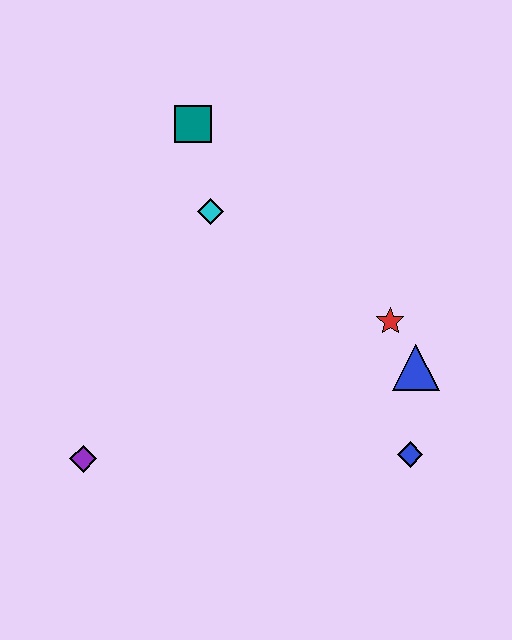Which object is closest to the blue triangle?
The red star is closest to the blue triangle.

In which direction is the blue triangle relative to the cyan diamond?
The blue triangle is to the right of the cyan diamond.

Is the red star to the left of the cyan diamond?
No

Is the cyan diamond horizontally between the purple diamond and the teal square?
No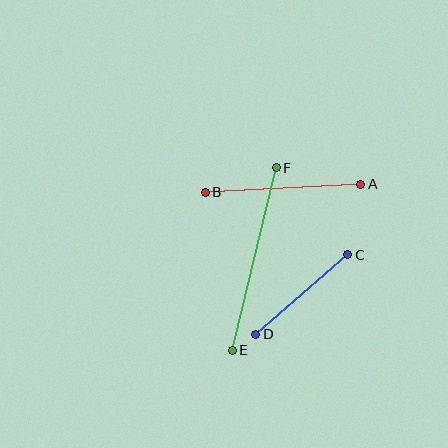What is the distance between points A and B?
The distance is approximately 156 pixels.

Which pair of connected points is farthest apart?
Points E and F are farthest apart.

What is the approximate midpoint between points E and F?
The midpoint is at approximately (254, 259) pixels.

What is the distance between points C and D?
The distance is approximately 121 pixels.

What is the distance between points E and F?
The distance is approximately 188 pixels.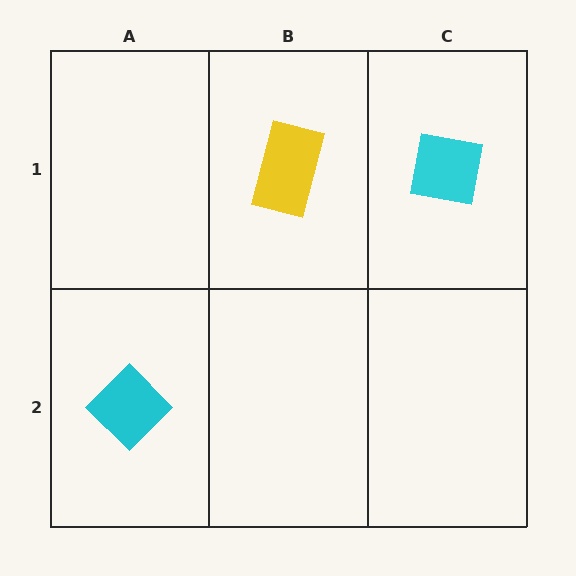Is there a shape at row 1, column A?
No, that cell is empty.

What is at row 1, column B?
A yellow rectangle.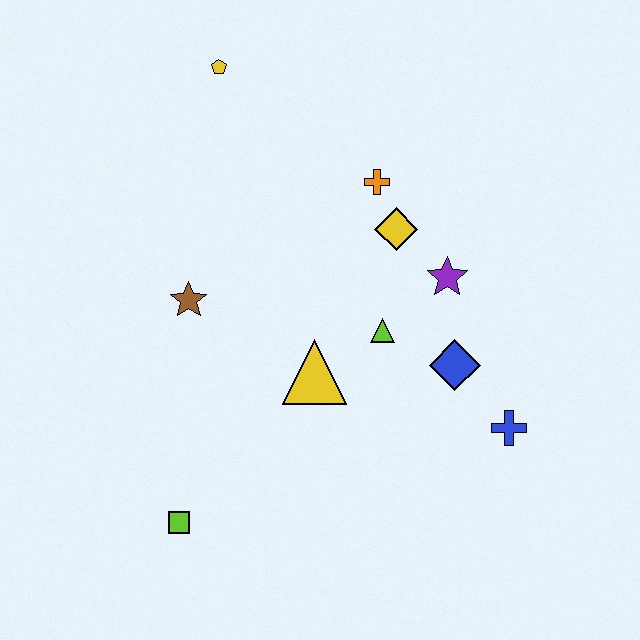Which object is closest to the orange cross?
The yellow diamond is closest to the orange cross.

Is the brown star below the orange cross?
Yes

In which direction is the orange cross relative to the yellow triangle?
The orange cross is above the yellow triangle.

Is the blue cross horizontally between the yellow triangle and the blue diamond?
No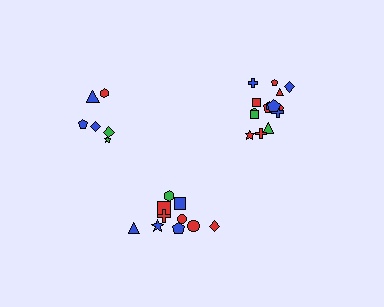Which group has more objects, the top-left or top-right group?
The top-right group.